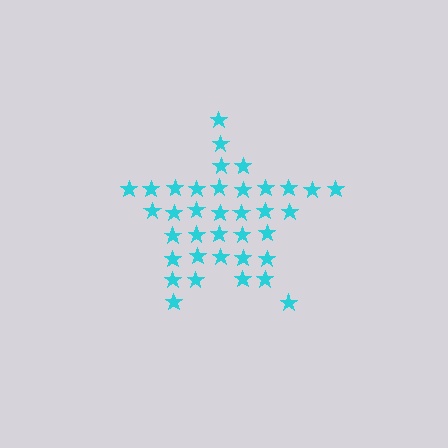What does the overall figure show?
The overall figure shows a star.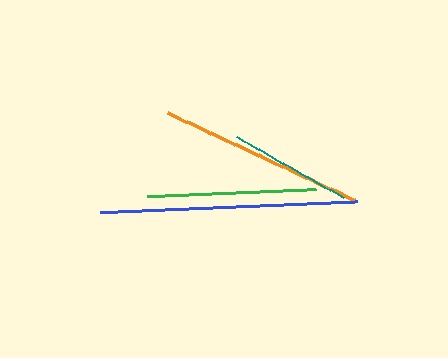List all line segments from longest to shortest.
From longest to shortest: blue, orange, green, teal.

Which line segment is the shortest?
The teal line is the shortest at approximately 122 pixels.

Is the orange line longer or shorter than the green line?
The orange line is longer than the green line.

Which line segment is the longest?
The blue line is the longest at approximately 258 pixels.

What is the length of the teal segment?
The teal segment is approximately 122 pixels long.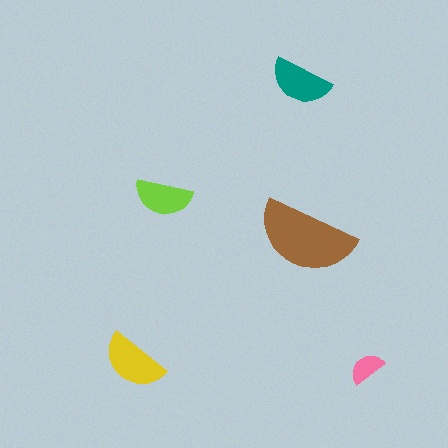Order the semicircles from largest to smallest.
the brown one, the yellow one, the teal one, the lime one, the pink one.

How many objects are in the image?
There are 5 objects in the image.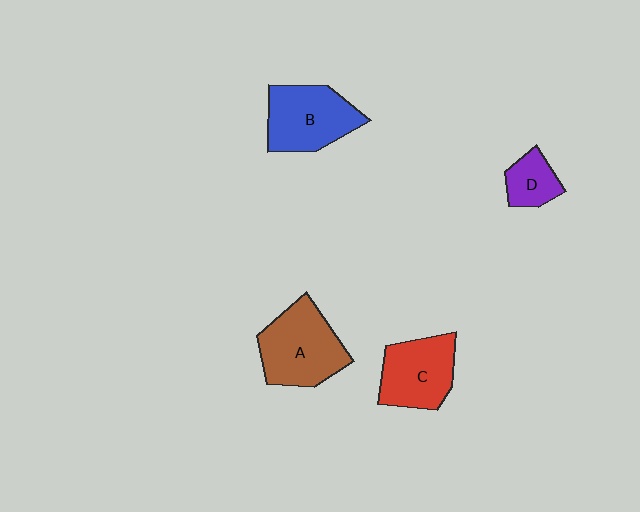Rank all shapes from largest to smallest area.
From largest to smallest: A (brown), B (blue), C (red), D (purple).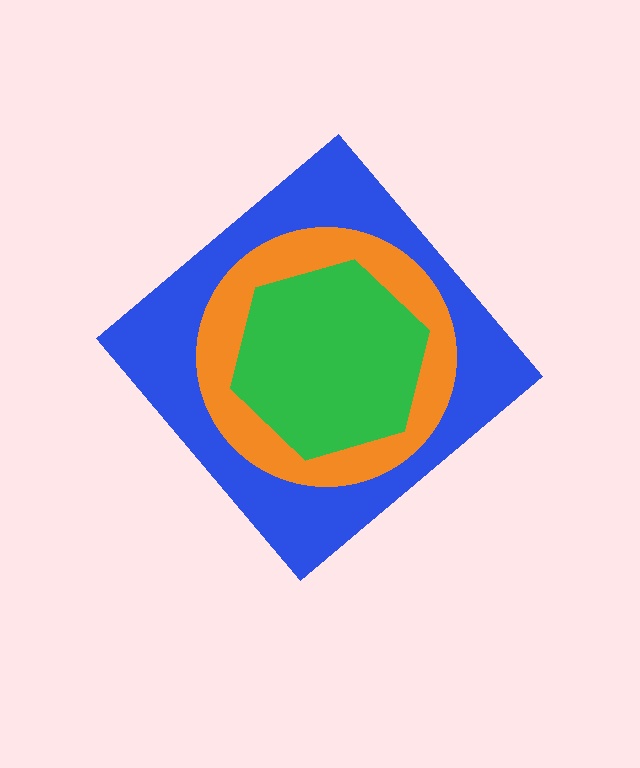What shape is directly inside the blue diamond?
The orange circle.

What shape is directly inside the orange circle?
The green hexagon.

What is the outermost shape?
The blue diamond.